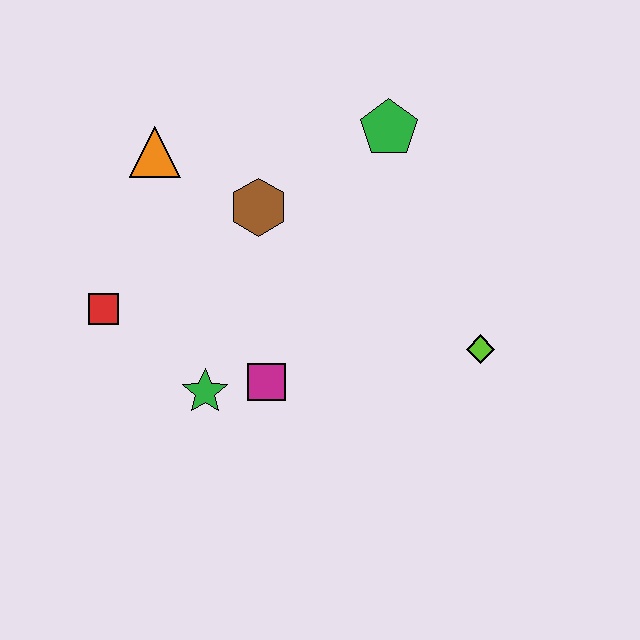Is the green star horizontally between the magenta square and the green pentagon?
No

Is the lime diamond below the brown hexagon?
Yes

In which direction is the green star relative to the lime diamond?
The green star is to the left of the lime diamond.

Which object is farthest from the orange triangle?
The lime diamond is farthest from the orange triangle.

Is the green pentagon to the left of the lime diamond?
Yes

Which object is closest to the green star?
The magenta square is closest to the green star.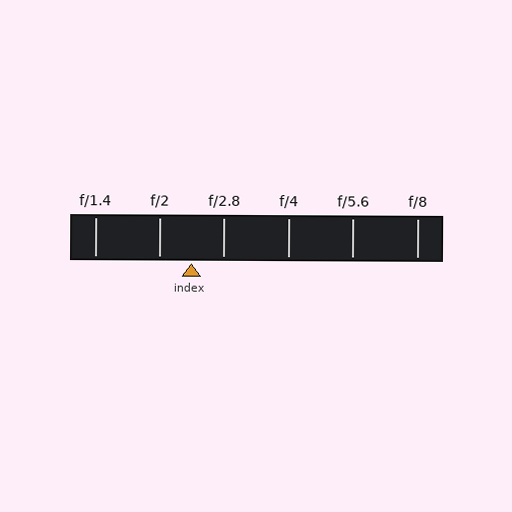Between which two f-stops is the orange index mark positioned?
The index mark is between f/2 and f/2.8.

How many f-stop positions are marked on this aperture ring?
There are 6 f-stop positions marked.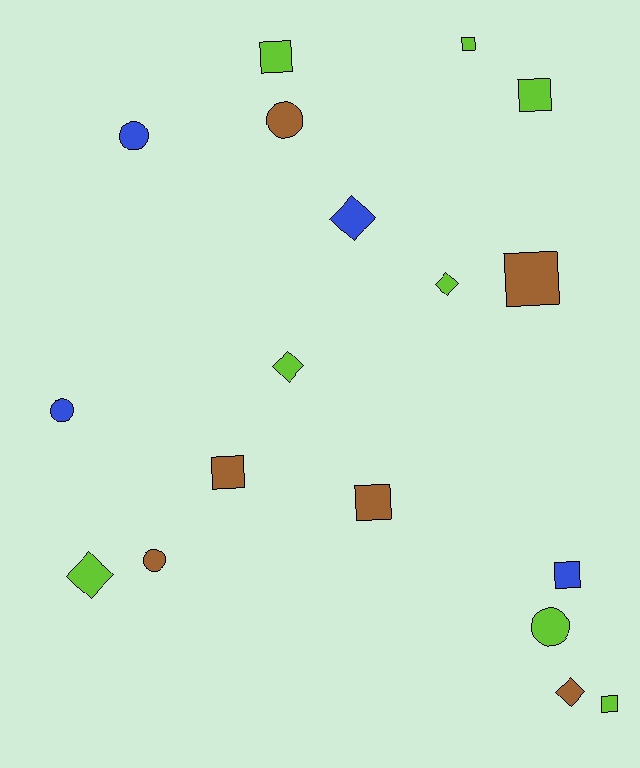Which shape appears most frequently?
Square, with 8 objects.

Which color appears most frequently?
Lime, with 8 objects.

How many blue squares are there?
There is 1 blue square.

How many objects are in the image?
There are 18 objects.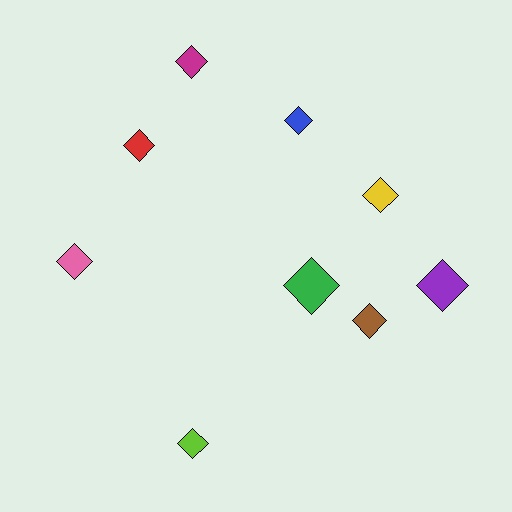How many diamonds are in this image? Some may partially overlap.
There are 9 diamonds.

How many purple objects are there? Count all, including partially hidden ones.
There is 1 purple object.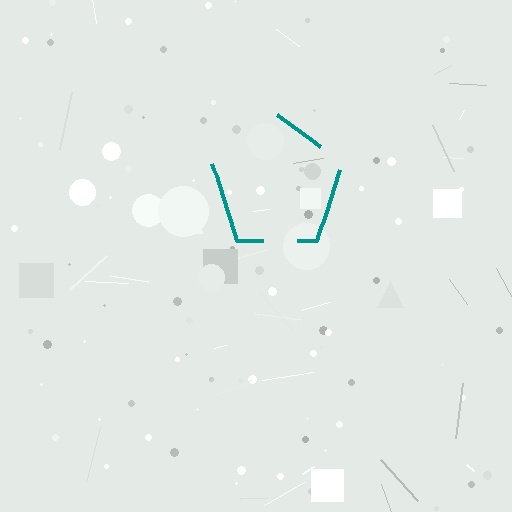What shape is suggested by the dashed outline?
The dashed outline suggests a pentagon.